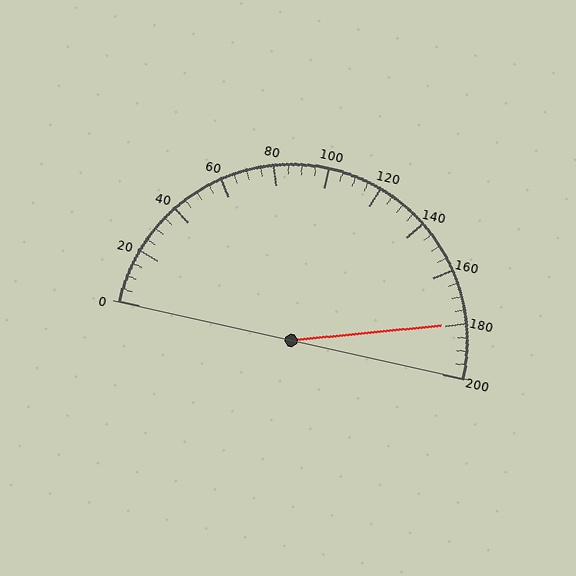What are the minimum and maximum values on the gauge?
The gauge ranges from 0 to 200.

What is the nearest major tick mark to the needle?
The nearest major tick mark is 180.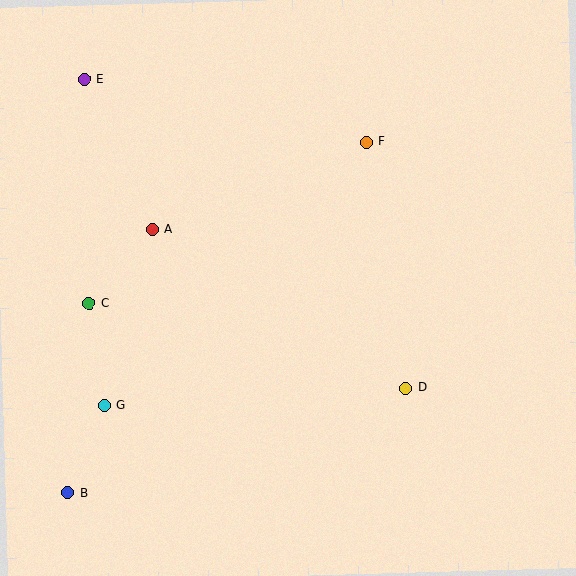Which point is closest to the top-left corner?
Point E is closest to the top-left corner.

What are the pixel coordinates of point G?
Point G is at (105, 405).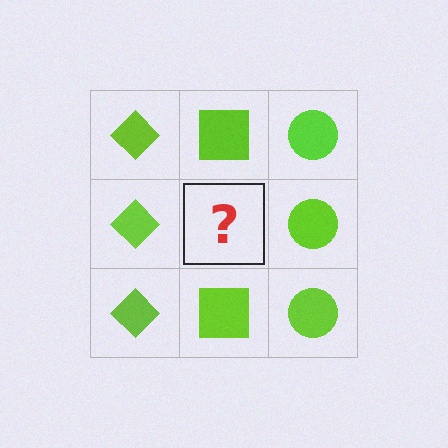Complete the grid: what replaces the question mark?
The question mark should be replaced with a lime square.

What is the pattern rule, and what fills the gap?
The rule is that each column has a consistent shape. The gap should be filled with a lime square.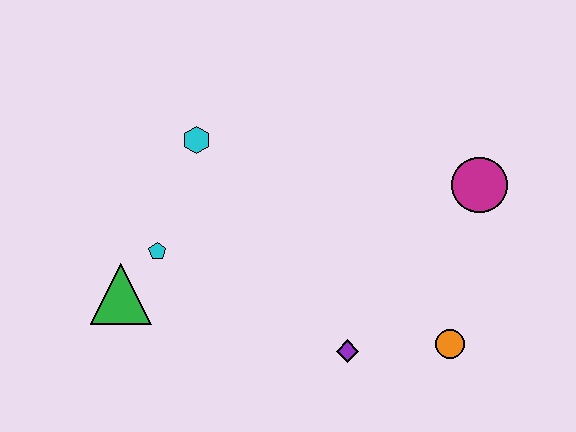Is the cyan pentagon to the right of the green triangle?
Yes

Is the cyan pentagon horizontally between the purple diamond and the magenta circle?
No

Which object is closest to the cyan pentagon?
The green triangle is closest to the cyan pentagon.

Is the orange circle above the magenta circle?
No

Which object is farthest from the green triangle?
The magenta circle is farthest from the green triangle.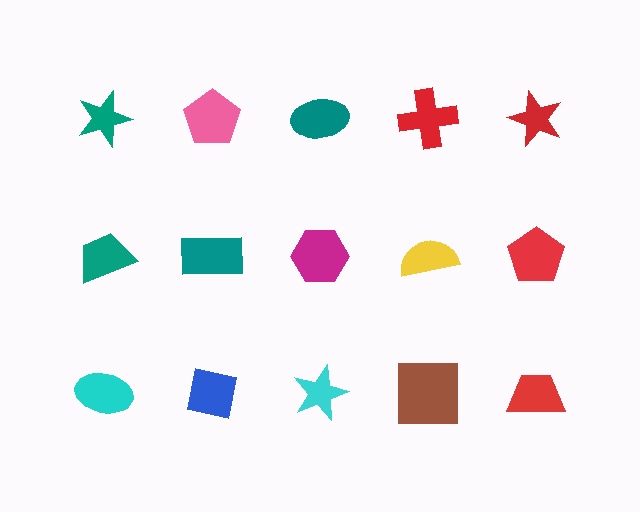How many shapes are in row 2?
5 shapes.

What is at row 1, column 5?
A red star.